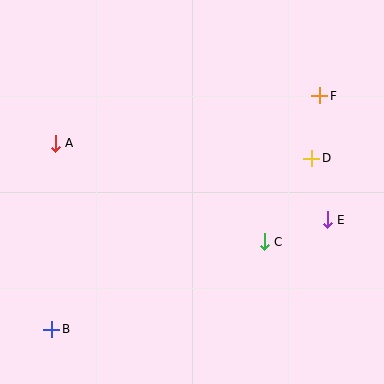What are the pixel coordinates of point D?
Point D is at (312, 158).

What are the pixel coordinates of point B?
Point B is at (52, 329).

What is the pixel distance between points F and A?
The distance between F and A is 269 pixels.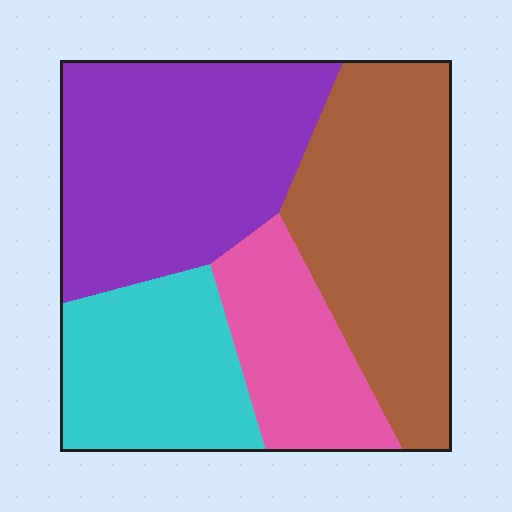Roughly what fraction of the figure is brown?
Brown takes up about one third (1/3) of the figure.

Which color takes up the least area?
Pink, at roughly 15%.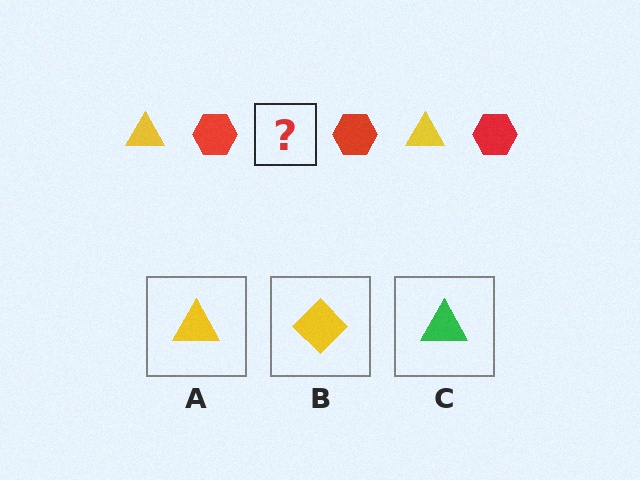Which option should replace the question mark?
Option A.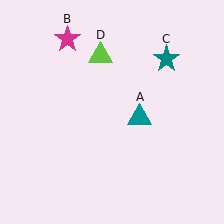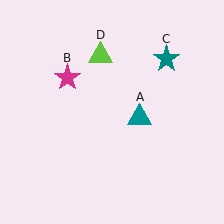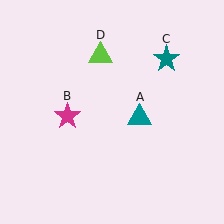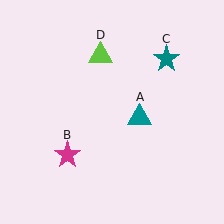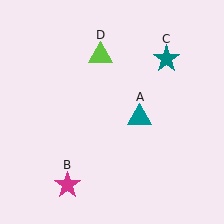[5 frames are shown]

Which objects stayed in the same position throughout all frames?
Teal triangle (object A) and teal star (object C) and lime triangle (object D) remained stationary.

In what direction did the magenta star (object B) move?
The magenta star (object B) moved down.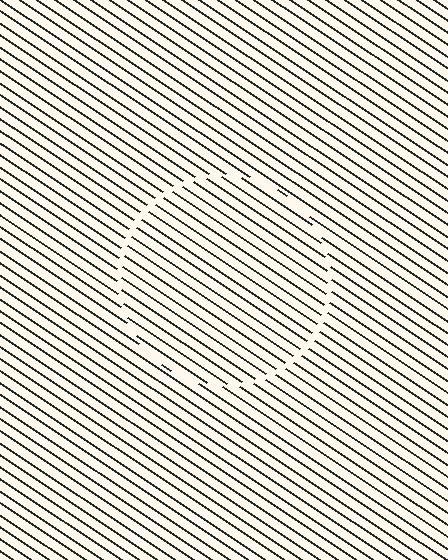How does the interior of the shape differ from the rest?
The interior of the shape contains the same grating, shifted by half a period — the contour is defined by the phase discontinuity where line-ends from the inner and outer gratings abut.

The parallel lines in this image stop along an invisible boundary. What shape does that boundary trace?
An illusory circle. The interior of the shape contains the same grating, shifted by half a period — the contour is defined by the phase discontinuity where line-ends from the inner and outer gratings abut.